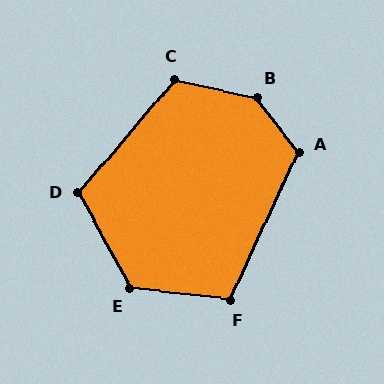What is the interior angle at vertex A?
Approximately 117 degrees (obtuse).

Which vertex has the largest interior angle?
B, at approximately 141 degrees.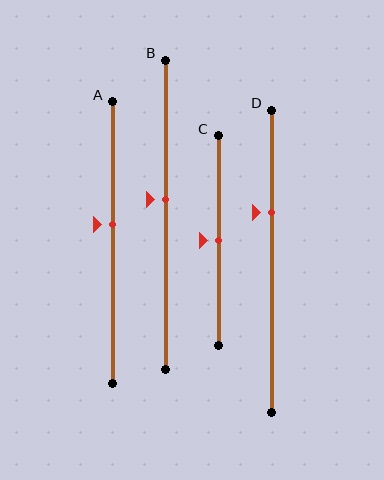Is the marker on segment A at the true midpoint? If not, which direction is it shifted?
No, the marker on segment A is shifted upward by about 6% of the segment length.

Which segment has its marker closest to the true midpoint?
Segment C has its marker closest to the true midpoint.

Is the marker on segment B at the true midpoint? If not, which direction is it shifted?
No, the marker on segment B is shifted upward by about 5% of the segment length.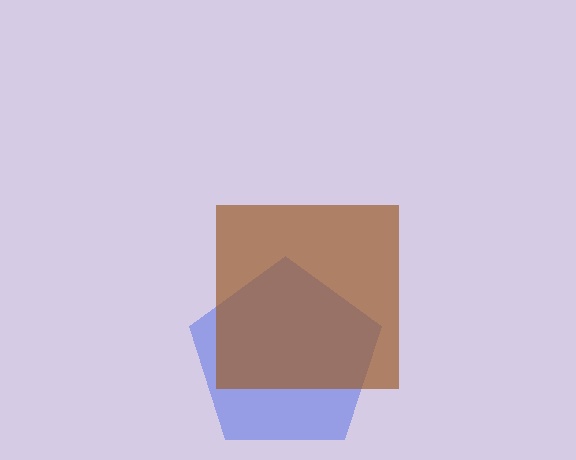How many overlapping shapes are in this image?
There are 2 overlapping shapes in the image.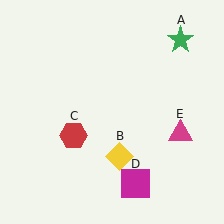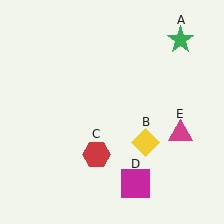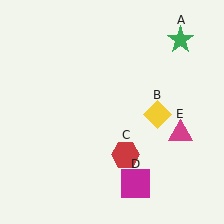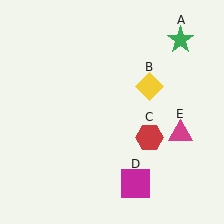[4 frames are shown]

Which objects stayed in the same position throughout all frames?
Green star (object A) and magenta square (object D) and magenta triangle (object E) remained stationary.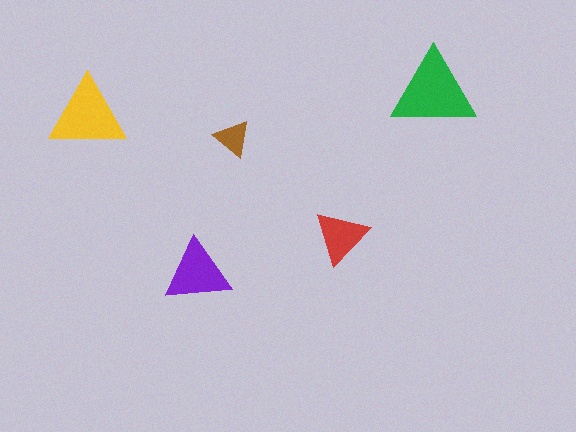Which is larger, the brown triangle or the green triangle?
The green one.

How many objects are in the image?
There are 5 objects in the image.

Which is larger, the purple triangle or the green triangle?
The green one.